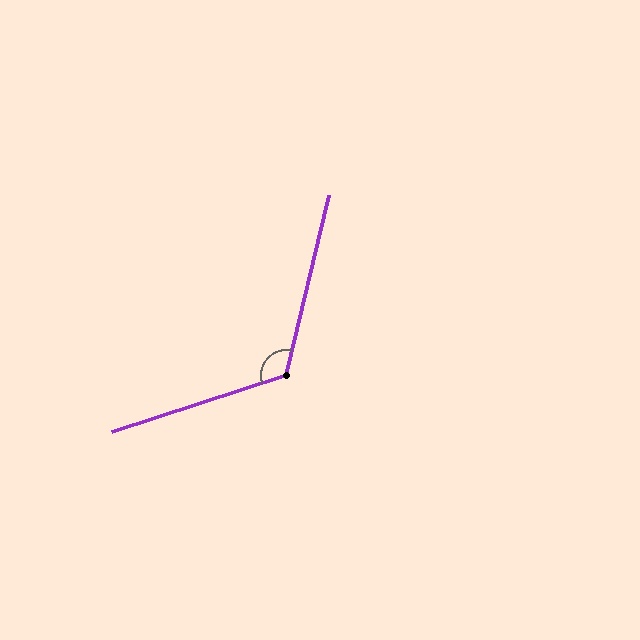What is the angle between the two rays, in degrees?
Approximately 121 degrees.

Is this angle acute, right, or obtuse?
It is obtuse.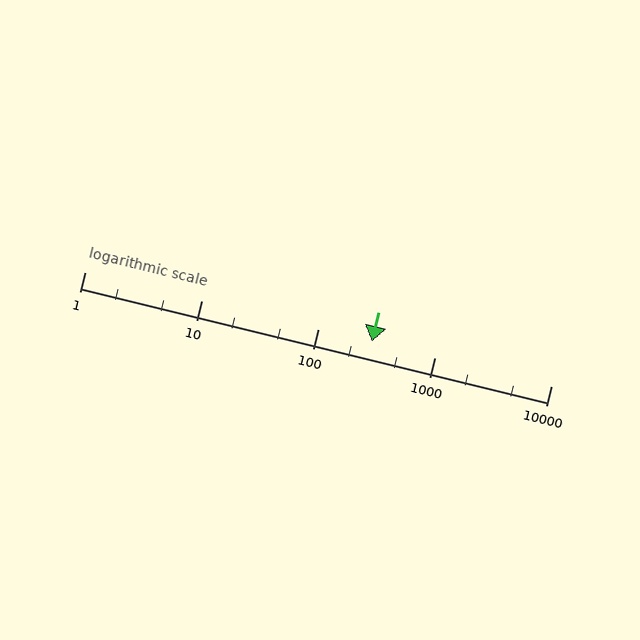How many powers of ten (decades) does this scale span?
The scale spans 4 decades, from 1 to 10000.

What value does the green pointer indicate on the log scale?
The pointer indicates approximately 290.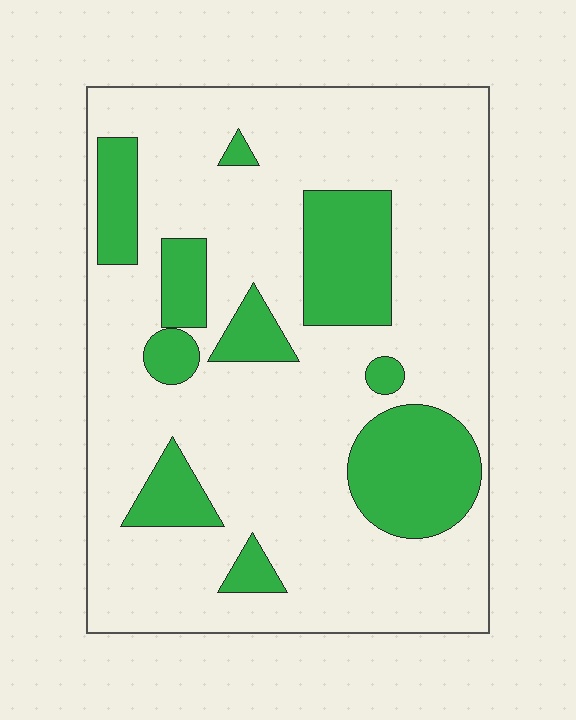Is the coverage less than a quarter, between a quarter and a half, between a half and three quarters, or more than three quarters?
Less than a quarter.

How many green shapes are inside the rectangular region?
10.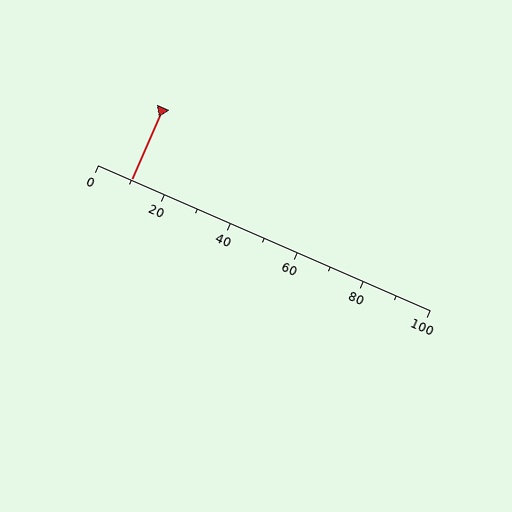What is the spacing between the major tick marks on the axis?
The major ticks are spaced 20 apart.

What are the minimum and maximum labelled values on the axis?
The axis runs from 0 to 100.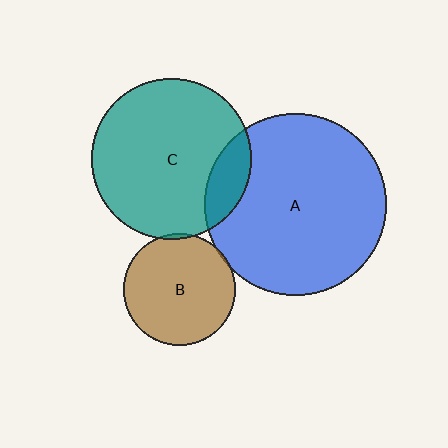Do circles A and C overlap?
Yes.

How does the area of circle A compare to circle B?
Approximately 2.7 times.